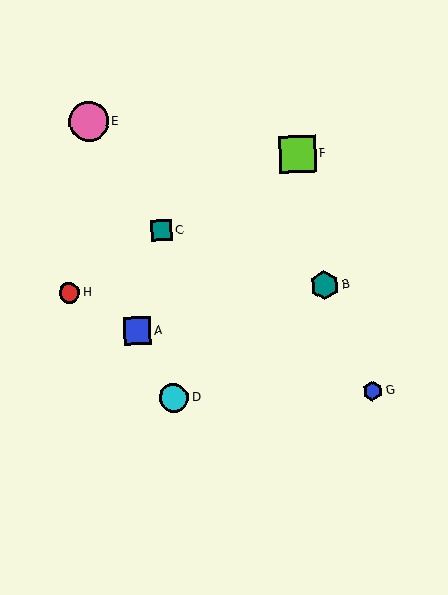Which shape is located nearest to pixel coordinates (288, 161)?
The lime square (labeled F) at (297, 154) is nearest to that location.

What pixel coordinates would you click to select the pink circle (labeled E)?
Click at (88, 122) to select the pink circle E.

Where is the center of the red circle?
The center of the red circle is at (69, 293).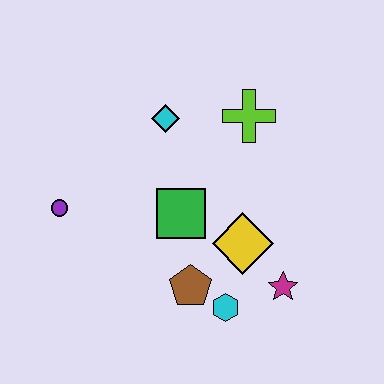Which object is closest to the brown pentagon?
The cyan hexagon is closest to the brown pentagon.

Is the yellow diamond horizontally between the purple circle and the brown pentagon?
No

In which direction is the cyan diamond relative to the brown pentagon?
The cyan diamond is above the brown pentagon.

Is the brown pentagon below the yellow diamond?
Yes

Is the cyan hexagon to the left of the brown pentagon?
No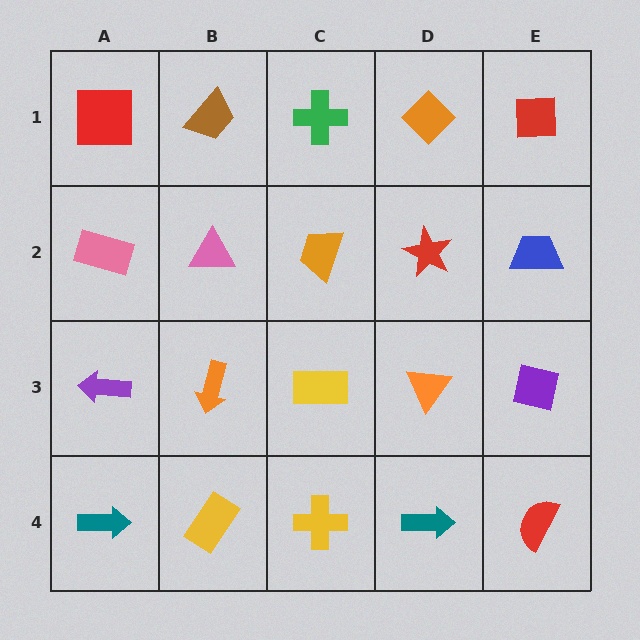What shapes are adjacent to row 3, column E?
A blue trapezoid (row 2, column E), a red semicircle (row 4, column E), an orange triangle (row 3, column D).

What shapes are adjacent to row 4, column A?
A purple arrow (row 3, column A), a yellow rectangle (row 4, column B).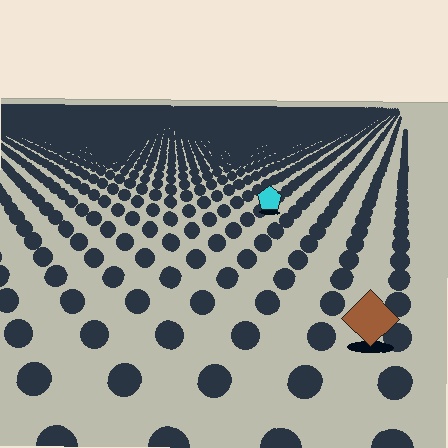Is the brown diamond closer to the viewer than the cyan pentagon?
Yes. The brown diamond is closer — you can tell from the texture gradient: the ground texture is coarser near it.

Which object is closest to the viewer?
The brown diamond is closest. The texture marks near it are larger and more spread out.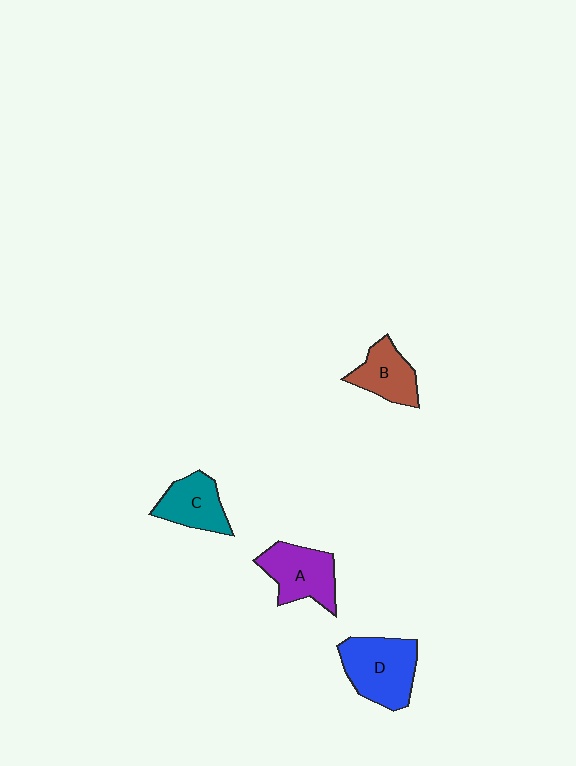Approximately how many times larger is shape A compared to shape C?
Approximately 1.2 times.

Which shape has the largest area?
Shape D (blue).